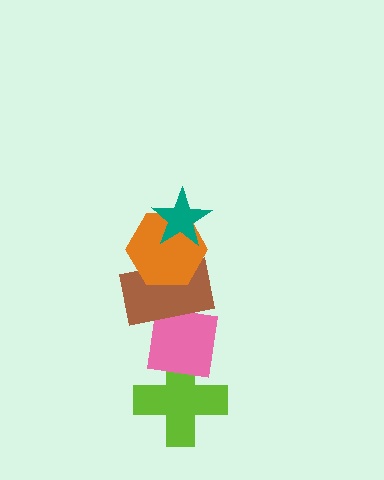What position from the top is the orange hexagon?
The orange hexagon is 2nd from the top.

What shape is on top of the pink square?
The brown rectangle is on top of the pink square.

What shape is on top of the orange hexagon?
The teal star is on top of the orange hexagon.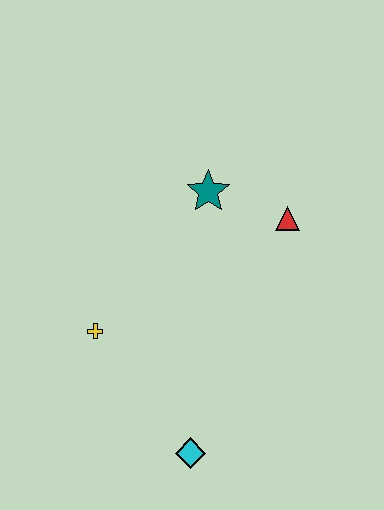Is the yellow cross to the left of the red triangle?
Yes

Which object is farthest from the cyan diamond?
The teal star is farthest from the cyan diamond.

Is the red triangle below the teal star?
Yes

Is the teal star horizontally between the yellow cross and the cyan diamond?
No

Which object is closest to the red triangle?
The teal star is closest to the red triangle.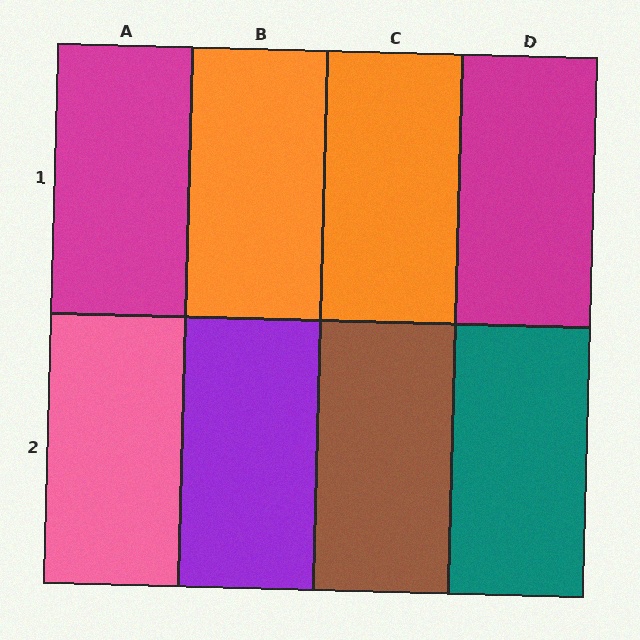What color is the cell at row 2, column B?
Purple.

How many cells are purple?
1 cell is purple.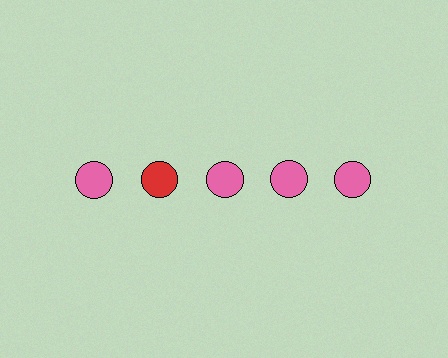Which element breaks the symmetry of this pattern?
The red circle in the top row, second from left column breaks the symmetry. All other shapes are pink circles.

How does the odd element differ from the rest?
It has a different color: red instead of pink.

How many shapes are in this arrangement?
There are 5 shapes arranged in a grid pattern.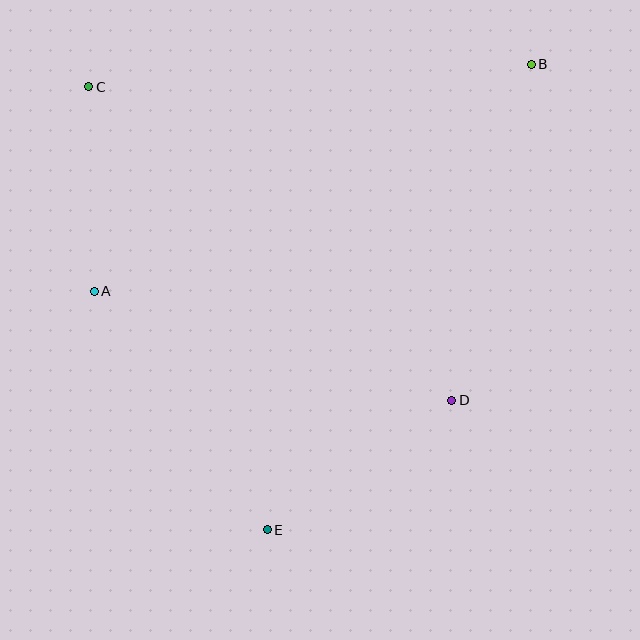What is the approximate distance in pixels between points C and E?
The distance between C and E is approximately 478 pixels.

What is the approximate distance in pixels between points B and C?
The distance between B and C is approximately 443 pixels.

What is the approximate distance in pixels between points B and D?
The distance between B and D is approximately 345 pixels.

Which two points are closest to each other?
Points A and C are closest to each other.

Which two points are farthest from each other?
Points B and E are farthest from each other.